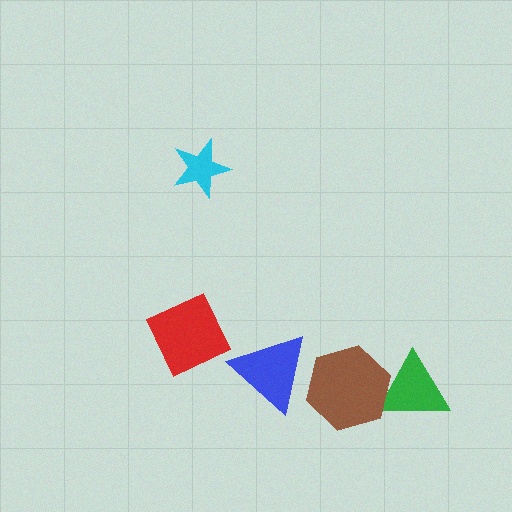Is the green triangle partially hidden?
Yes, it is partially covered by another shape.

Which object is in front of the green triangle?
The brown hexagon is in front of the green triangle.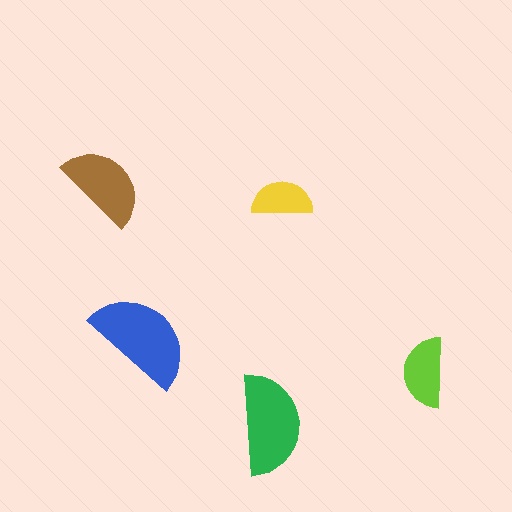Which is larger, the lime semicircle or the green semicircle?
The green one.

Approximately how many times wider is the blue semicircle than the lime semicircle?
About 1.5 times wider.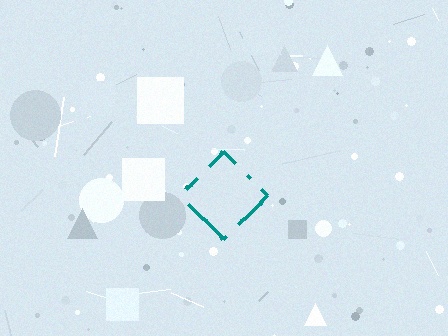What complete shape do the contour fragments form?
The contour fragments form a diamond.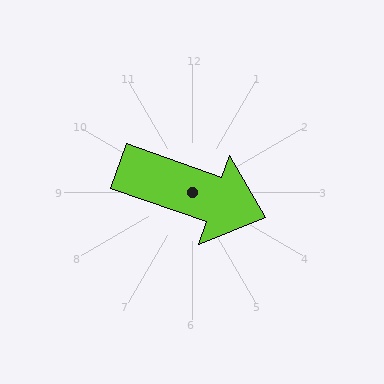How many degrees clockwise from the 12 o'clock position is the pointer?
Approximately 109 degrees.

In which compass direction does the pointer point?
East.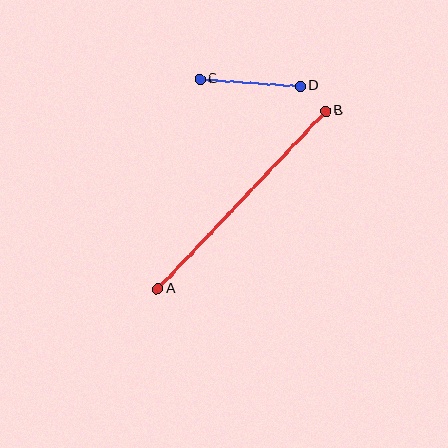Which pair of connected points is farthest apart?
Points A and B are farthest apart.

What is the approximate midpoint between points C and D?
The midpoint is at approximately (250, 83) pixels.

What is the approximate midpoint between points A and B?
The midpoint is at approximately (242, 200) pixels.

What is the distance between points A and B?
The distance is approximately 244 pixels.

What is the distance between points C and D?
The distance is approximately 101 pixels.